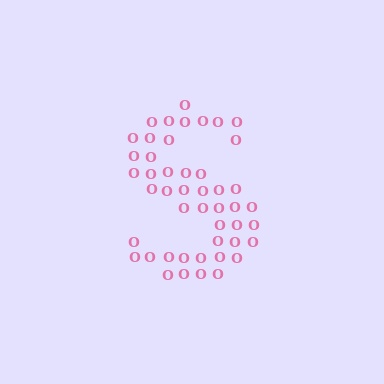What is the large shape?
The large shape is the letter S.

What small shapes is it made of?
It is made of small letter O's.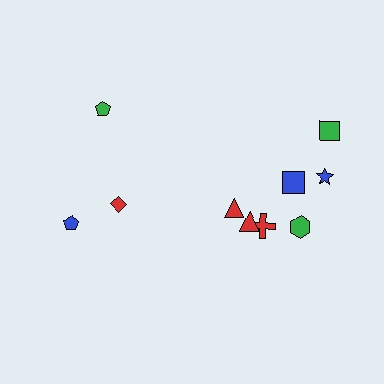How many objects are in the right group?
There are 7 objects.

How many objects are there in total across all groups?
There are 10 objects.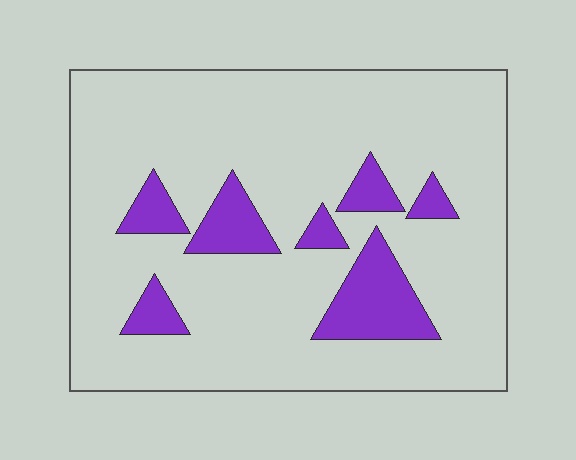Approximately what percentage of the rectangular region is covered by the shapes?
Approximately 15%.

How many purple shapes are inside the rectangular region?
7.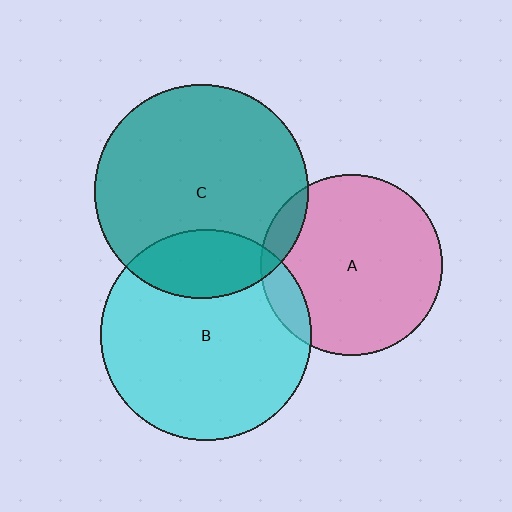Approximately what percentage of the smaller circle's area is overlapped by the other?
Approximately 20%.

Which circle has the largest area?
Circle C (teal).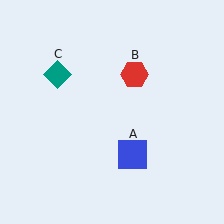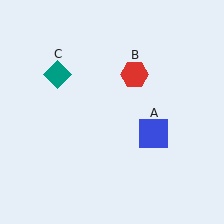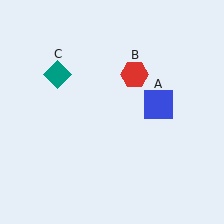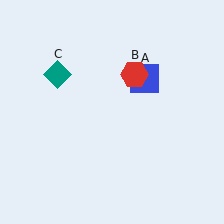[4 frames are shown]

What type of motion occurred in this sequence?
The blue square (object A) rotated counterclockwise around the center of the scene.